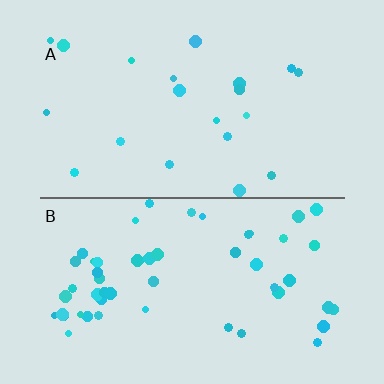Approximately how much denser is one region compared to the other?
Approximately 2.6× — region B over region A.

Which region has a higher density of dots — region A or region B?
B (the bottom).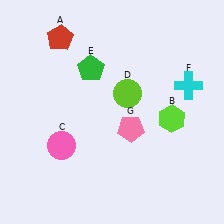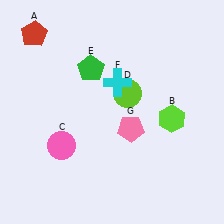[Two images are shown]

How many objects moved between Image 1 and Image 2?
2 objects moved between the two images.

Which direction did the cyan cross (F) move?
The cyan cross (F) moved left.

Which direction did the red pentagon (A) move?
The red pentagon (A) moved left.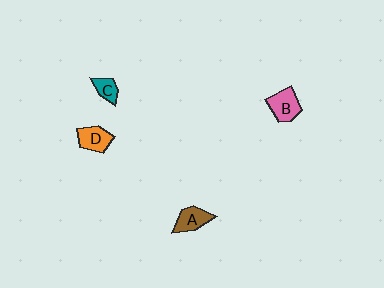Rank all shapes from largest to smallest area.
From largest to smallest: B (pink), D (orange), A (brown), C (teal).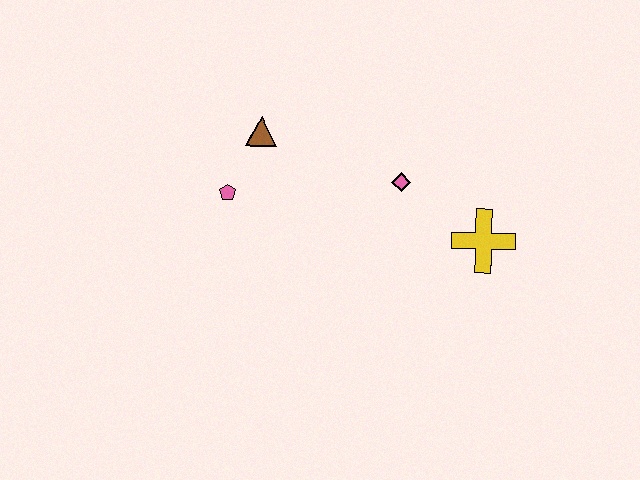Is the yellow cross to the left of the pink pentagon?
No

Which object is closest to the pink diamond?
The yellow cross is closest to the pink diamond.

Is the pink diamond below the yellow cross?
No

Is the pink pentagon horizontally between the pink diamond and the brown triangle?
No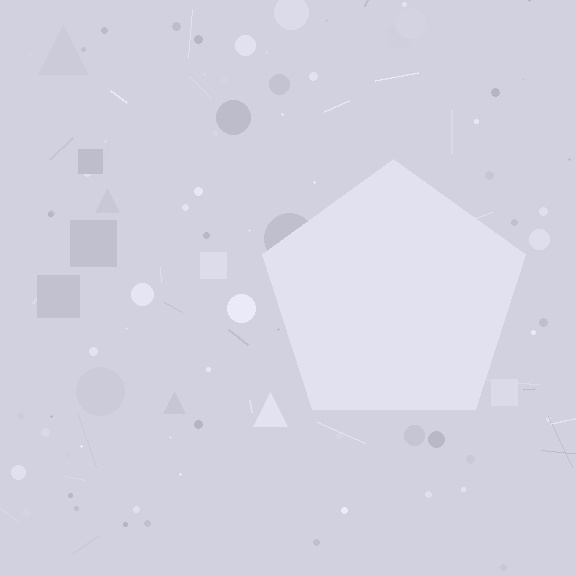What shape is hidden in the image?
A pentagon is hidden in the image.